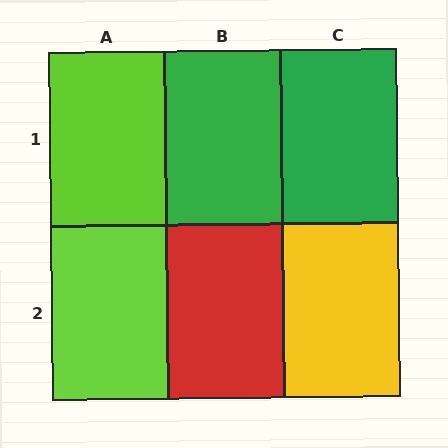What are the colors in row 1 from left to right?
Lime, green, green.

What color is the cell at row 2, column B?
Red.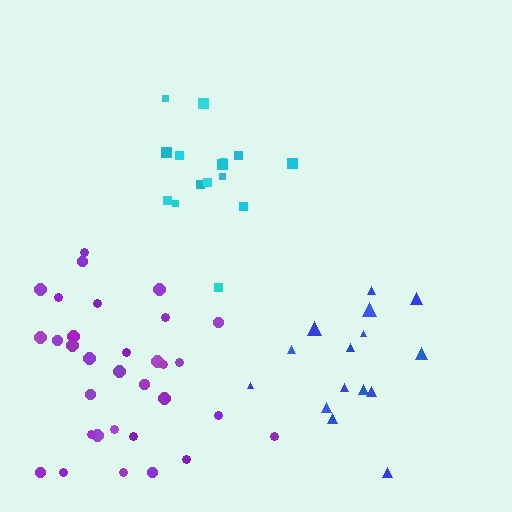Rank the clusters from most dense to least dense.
purple, cyan, blue.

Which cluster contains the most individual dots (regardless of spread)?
Purple (34).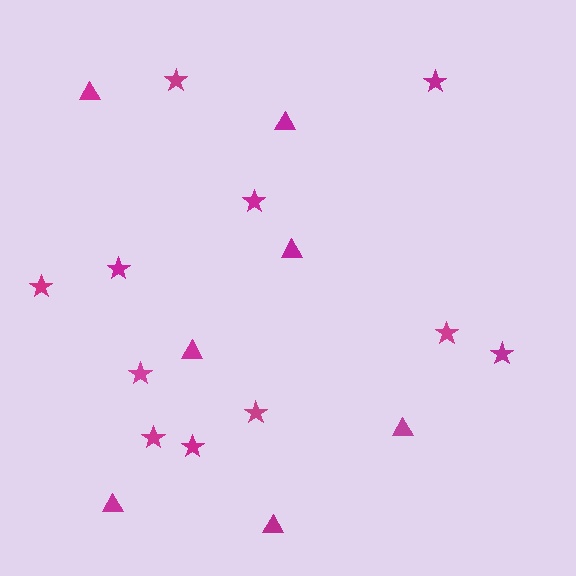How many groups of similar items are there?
There are 2 groups: one group of stars (11) and one group of triangles (7).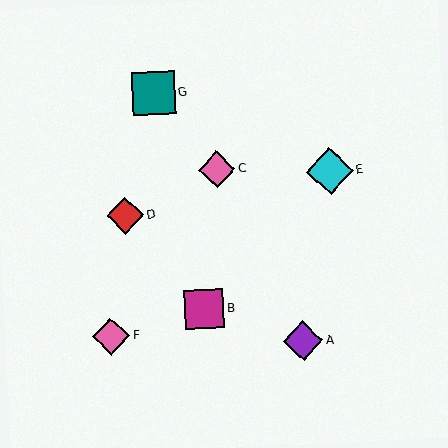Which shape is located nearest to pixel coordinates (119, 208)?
The red diamond (labeled D) at (125, 215) is nearest to that location.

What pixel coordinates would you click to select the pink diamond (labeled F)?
Click at (111, 336) to select the pink diamond F.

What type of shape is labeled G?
Shape G is a teal square.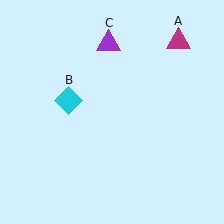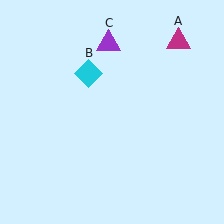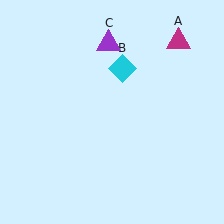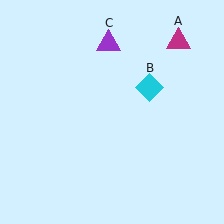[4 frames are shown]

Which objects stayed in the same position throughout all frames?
Magenta triangle (object A) and purple triangle (object C) remained stationary.